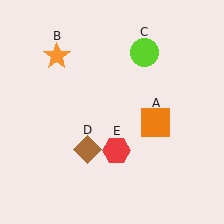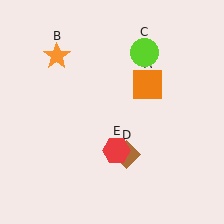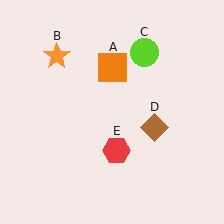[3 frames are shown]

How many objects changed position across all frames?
2 objects changed position: orange square (object A), brown diamond (object D).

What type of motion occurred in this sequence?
The orange square (object A), brown diamond (object D) rotated counterclockwise around the center of the scene.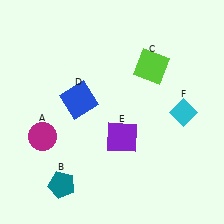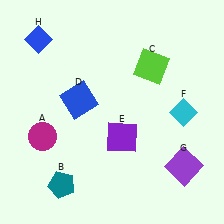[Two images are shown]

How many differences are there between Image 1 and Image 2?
There are 2 differences between the two images.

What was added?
A purple square (G), a blue diamond (H) were added in Image 2.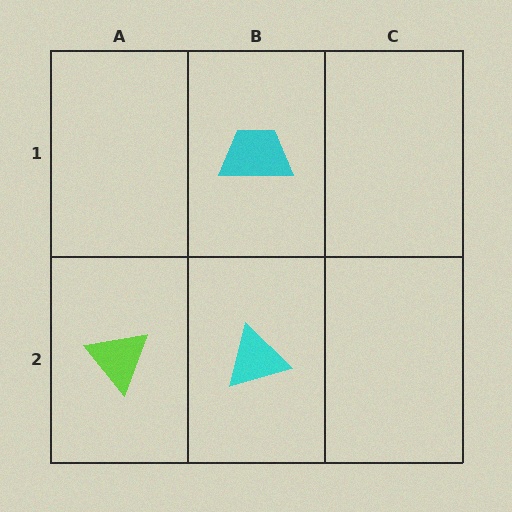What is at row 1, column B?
A cyan trapezoid.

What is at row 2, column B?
A cyan triangle.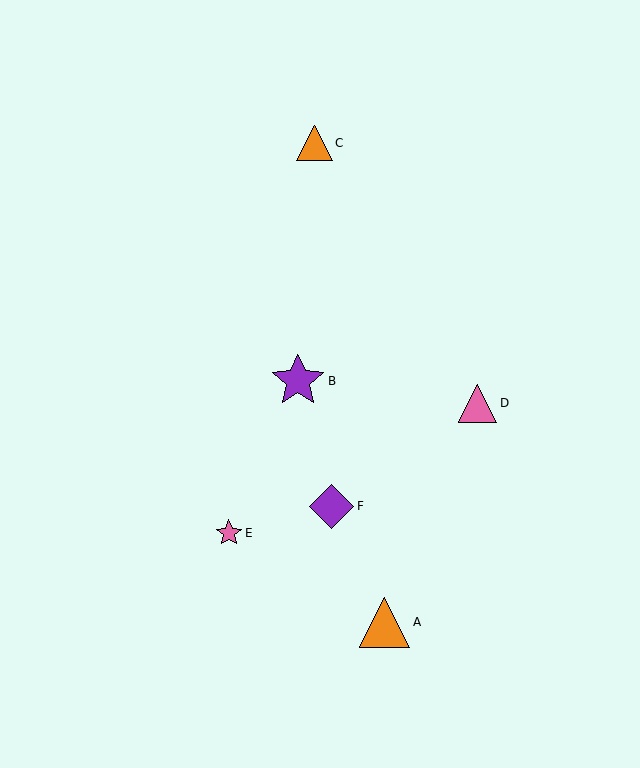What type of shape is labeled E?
Shape E is a pink star.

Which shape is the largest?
The purple star (labeled B) is the largest.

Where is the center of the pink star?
The center of the pink star is at (229, 533).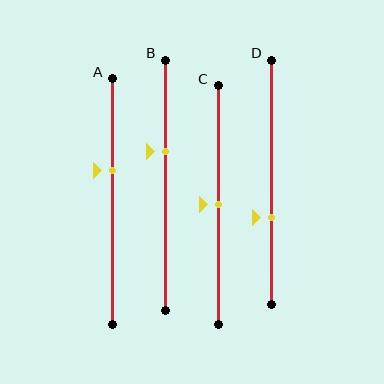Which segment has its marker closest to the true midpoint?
Segment C has its marker closest to the true midpoint.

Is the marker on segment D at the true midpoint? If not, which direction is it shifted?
No, the marker on segment D is shifted downward by about 14% of the segment length.